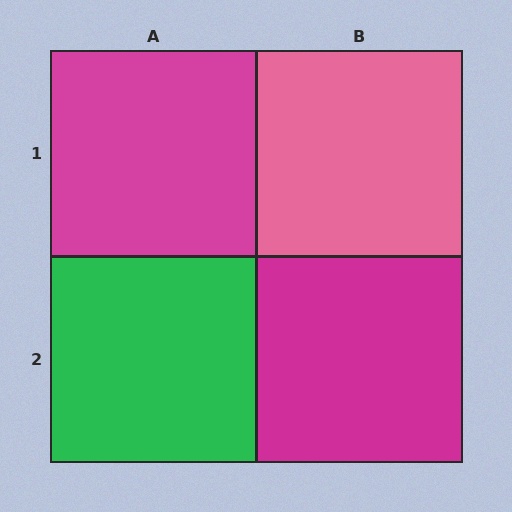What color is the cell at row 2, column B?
Magenta.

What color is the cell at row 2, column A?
Green.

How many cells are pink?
1 cell is pink.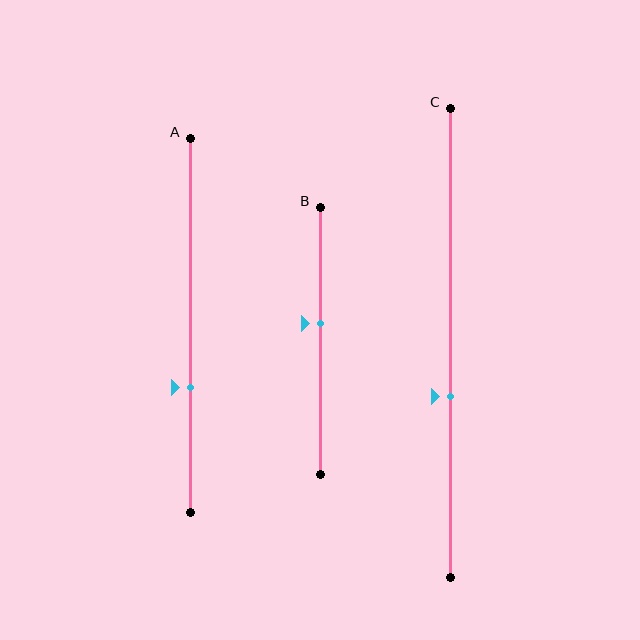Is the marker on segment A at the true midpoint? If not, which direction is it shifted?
No, the marker on segment A is shifted downward by about 17% of the segment length.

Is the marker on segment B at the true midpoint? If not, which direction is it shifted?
No, the marker on segment B is shifted upward by about 7% of the segment length.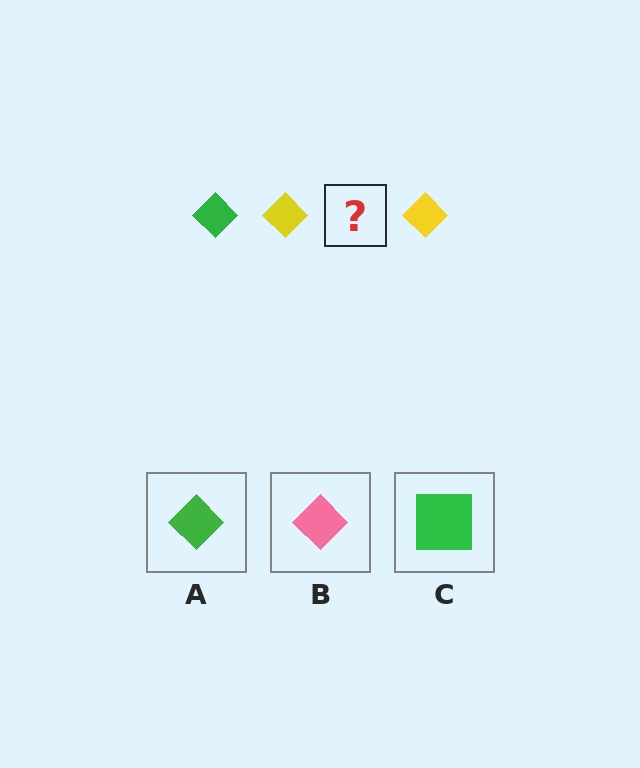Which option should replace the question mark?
Option A.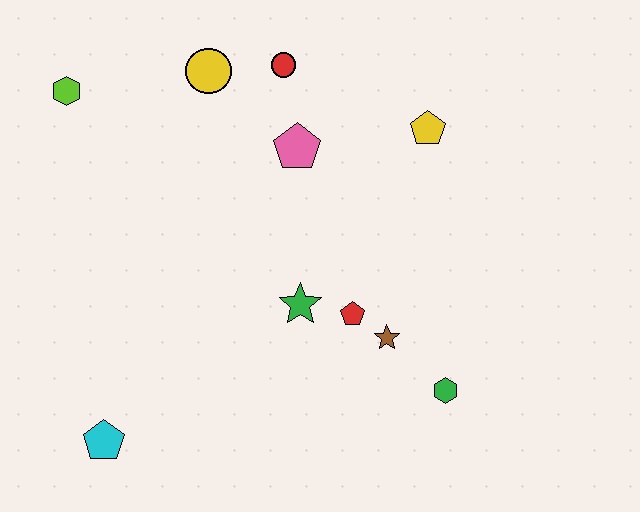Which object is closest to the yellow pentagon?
The pink pentagon is closest to the yellow pentagon.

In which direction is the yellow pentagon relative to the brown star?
The yellow pentagon is above the brown star.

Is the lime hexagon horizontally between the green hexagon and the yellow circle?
No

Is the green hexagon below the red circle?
Yes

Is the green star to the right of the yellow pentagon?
No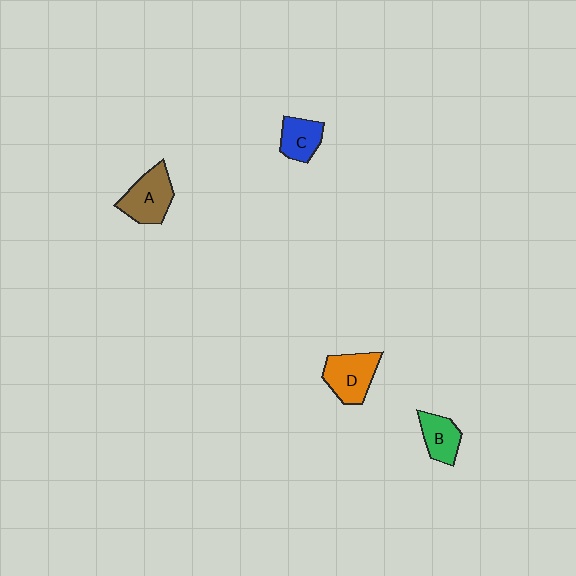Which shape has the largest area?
Shape A (brown).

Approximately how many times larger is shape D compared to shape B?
Approximately 1.4 times.